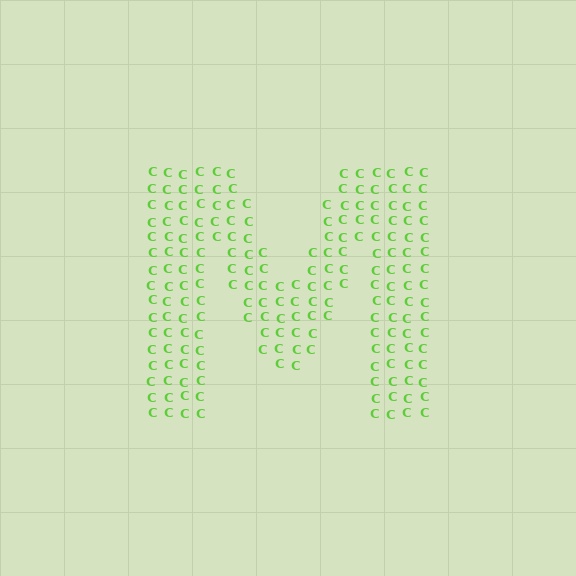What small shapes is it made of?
It is made of small letter C's.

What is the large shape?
The large shape is the letter M.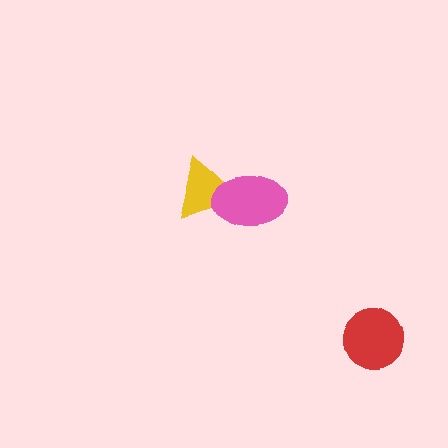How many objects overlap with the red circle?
0 objects overlap with the red circle.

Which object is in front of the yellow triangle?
The pink ellipse is in front of the yellow triangle.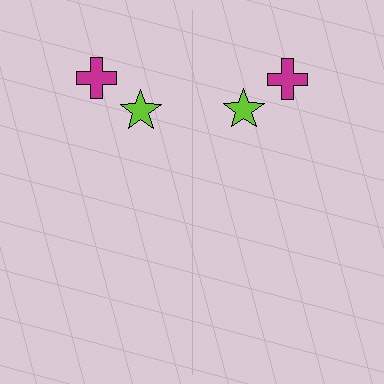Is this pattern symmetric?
Yes, this pattern has bilateral (reflection) symmetry.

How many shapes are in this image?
There are 4 shapes in this image.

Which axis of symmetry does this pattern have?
The pattern has a vertical axis of symmetry running through the center of the image.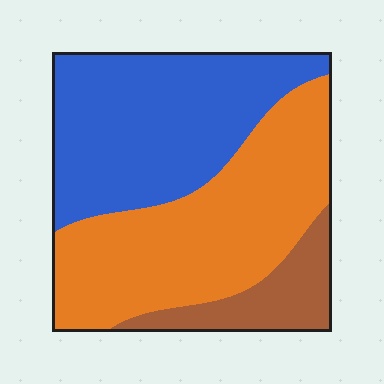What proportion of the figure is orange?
Orange takes up between a third and a half of the figure.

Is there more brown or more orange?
Orange.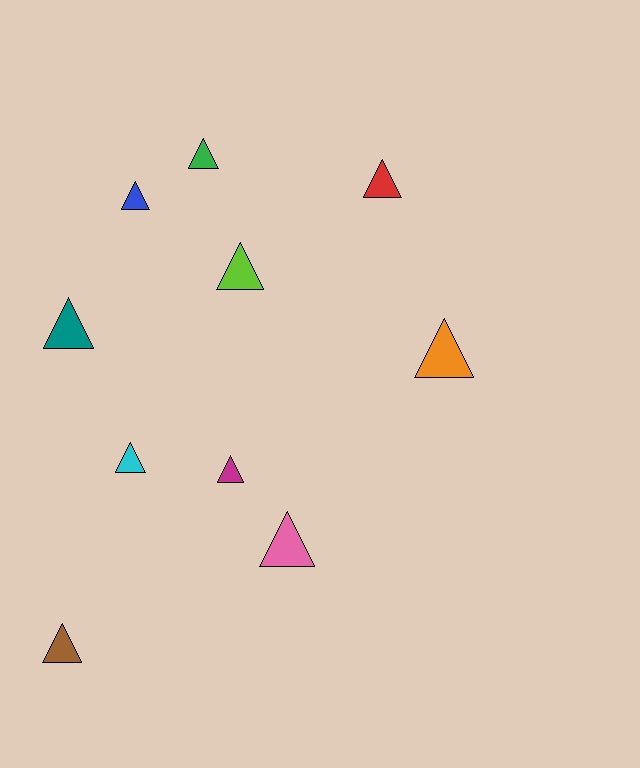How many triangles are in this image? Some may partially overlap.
There are 10 triangles.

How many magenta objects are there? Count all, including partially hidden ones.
There is 1 magenta object.